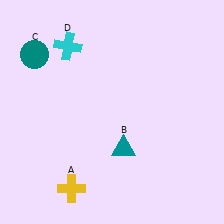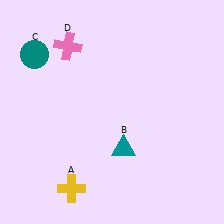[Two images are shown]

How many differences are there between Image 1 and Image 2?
There is 1 difference between the two images.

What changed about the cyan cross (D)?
In Image 1, D is cyan. In Image 2, it changed to pink.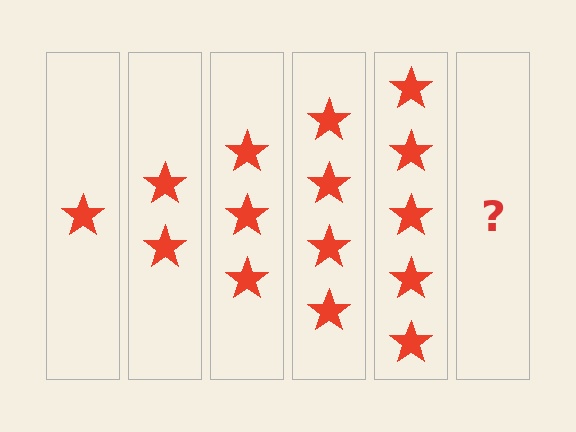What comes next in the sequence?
The next element should be 6 stars.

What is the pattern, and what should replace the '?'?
The pattern is that each step adds one more star. The '?' should be 6 stars.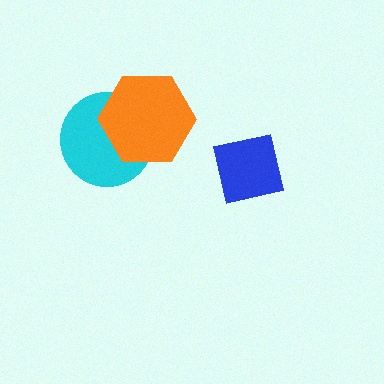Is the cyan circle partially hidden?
Yes, it is partially covered by another shape.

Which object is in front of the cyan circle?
The orange hexagon is in front of the cyan circle.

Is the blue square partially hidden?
No, no other shape covers it.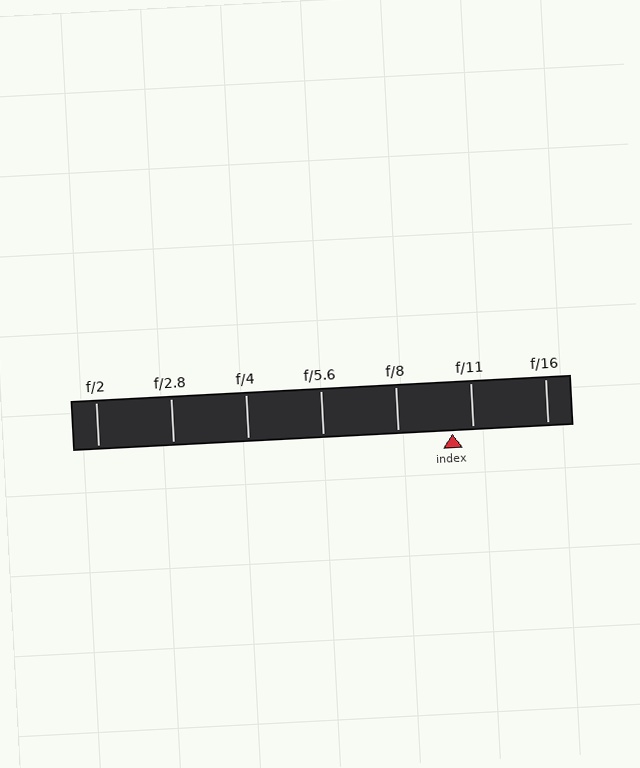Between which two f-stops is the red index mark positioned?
The index mark is between f/8 and f/11.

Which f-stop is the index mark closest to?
The index mark is closest to f/11.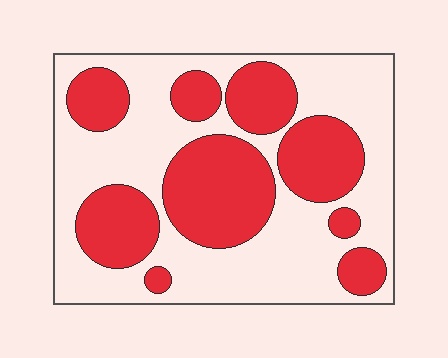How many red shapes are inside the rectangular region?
9.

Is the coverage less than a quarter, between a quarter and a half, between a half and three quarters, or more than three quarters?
Between a quarter and a half.